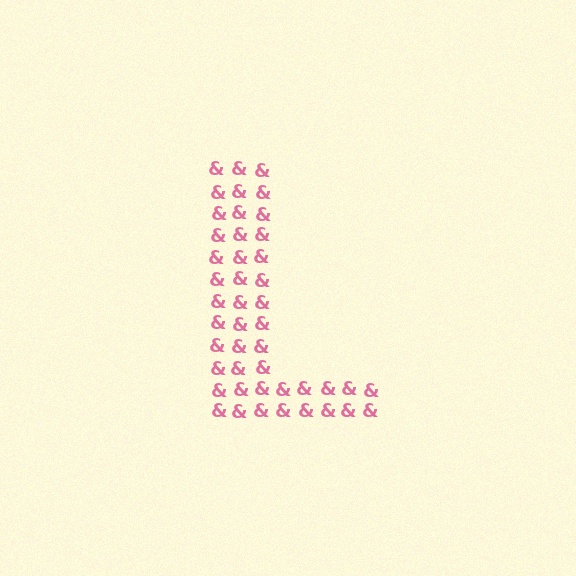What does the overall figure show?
The overall figure shows the letter L.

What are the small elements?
The small elements are ampersands.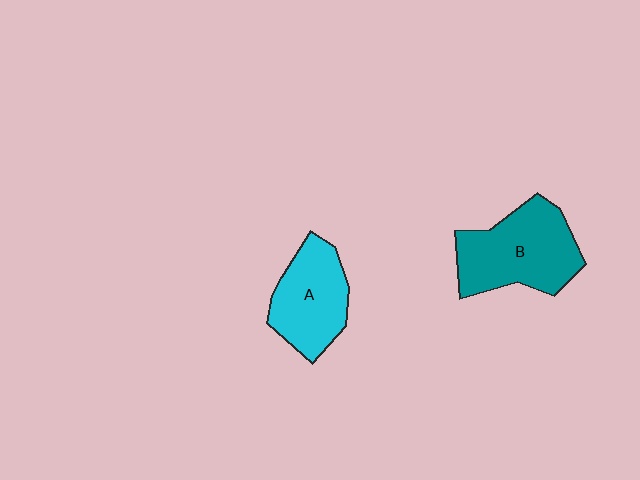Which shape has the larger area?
Shape B (teal).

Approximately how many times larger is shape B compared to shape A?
Approximately 1.3 times.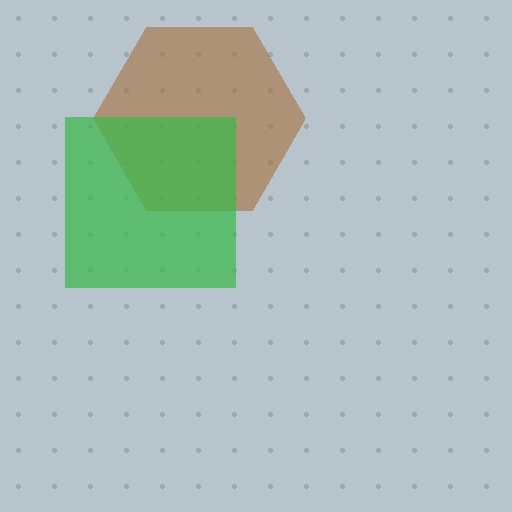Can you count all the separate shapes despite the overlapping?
Yes, there are 2 separate shapes.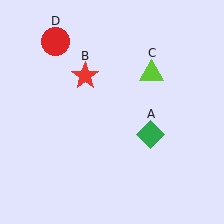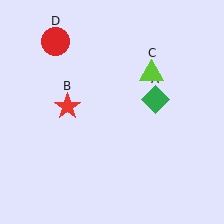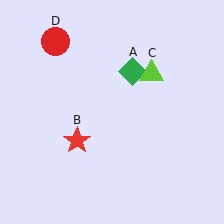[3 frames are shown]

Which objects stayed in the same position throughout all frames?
Lime triangle (object C) and red circle (object D) remained stationary.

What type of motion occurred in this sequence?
The green diamond (object A), red star (object B) rotated counterclockwise around the center of the scene.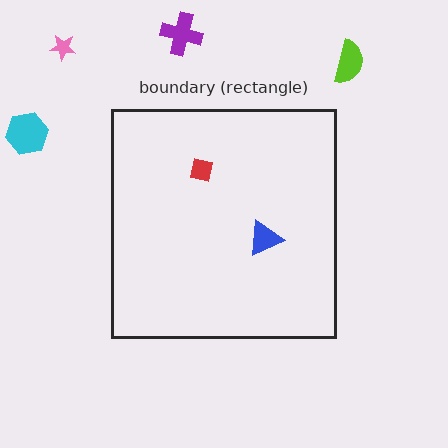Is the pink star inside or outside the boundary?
Outside.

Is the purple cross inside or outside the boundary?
Outside.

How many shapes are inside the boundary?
2 inside, 4 outside.